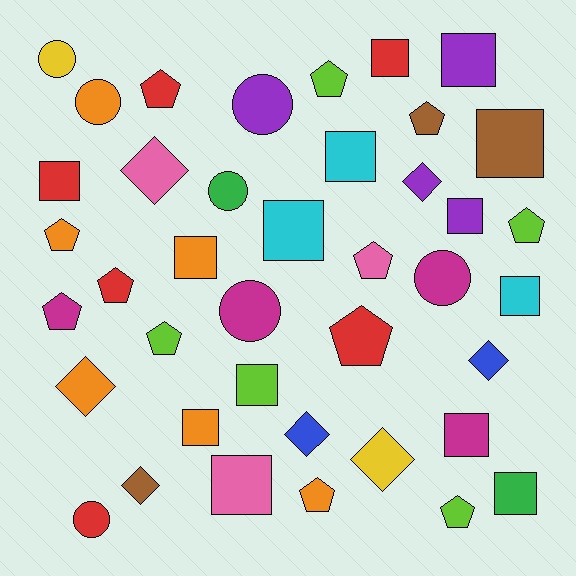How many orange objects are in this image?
There are 6 orange objects.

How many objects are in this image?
There are 40 objects.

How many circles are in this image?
There are 7 circles.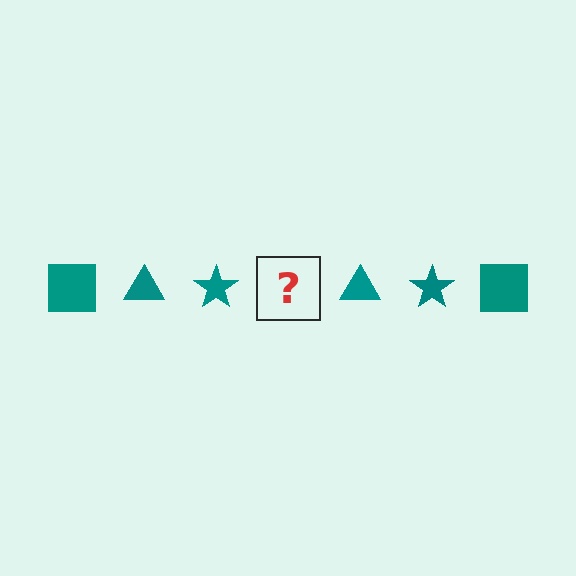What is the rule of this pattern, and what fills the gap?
The rule is that the pattern cycles through square, triangle, star shapes in teal. The gap should be filled with a teal square.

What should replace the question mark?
The question mark should be replaced with a teal square.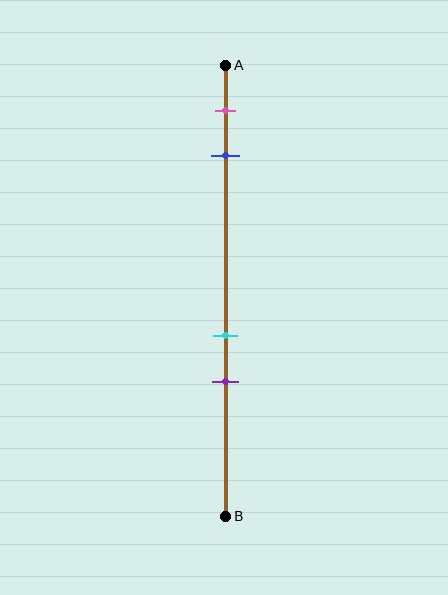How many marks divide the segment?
There are 4 marks dividing the segment.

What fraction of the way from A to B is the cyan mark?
The cyan mark is approximately 60% (0.6) of the way from A to B.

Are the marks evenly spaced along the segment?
No, the marks are not evenly spaced.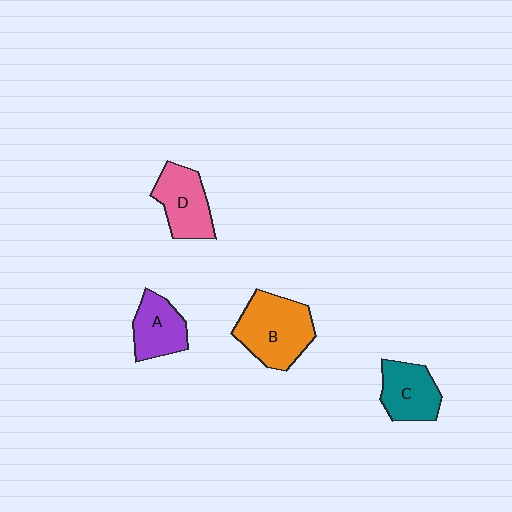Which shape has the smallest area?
Shape A (purple).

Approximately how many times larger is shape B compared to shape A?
Approximately 1.6 times.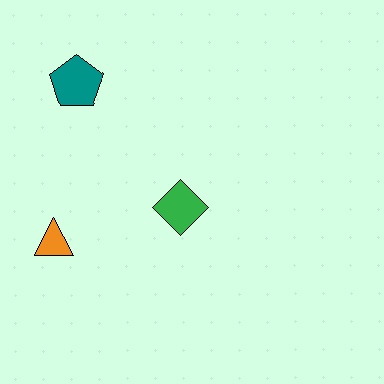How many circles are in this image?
There are no circles.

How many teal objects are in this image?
There is 1 teal object.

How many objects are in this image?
There are 3 objects.